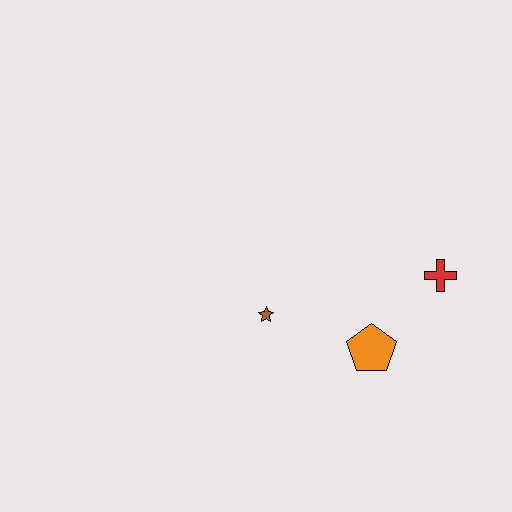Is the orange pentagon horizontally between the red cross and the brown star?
Yes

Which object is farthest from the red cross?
The brown star is farthest from the red cross.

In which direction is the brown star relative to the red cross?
The brown star is to the left of the red cross.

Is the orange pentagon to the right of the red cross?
No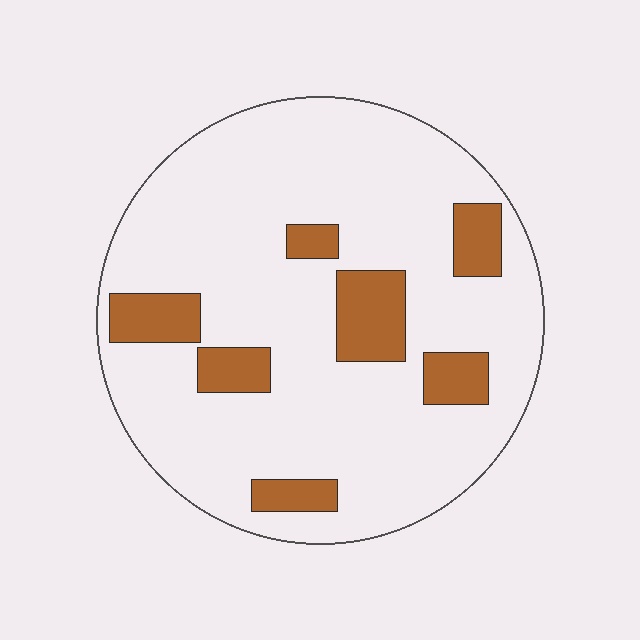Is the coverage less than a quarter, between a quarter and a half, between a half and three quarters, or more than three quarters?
Less than a quarter.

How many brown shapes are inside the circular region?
7.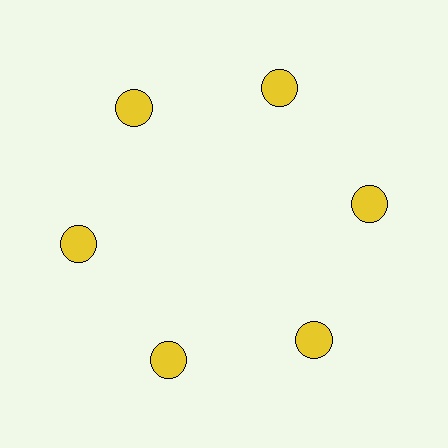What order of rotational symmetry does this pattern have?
This pattern has 6-fold rotational symmetry.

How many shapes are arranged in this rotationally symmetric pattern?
There are 6 shapes, arranged in 6 groups of 1.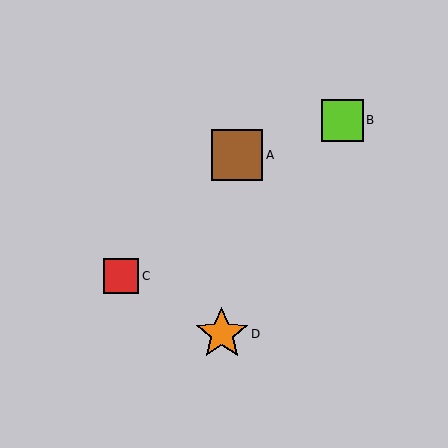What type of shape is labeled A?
Shape A is a brown square.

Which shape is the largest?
The orange star (labeled D) is the largest.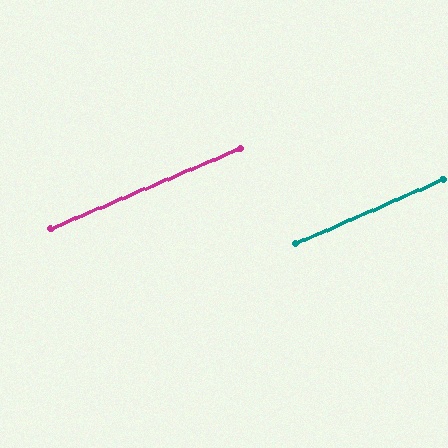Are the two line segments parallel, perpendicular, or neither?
Parallel — their directions differ by only 0.9°.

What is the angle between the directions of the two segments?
Approximately 1 degree.